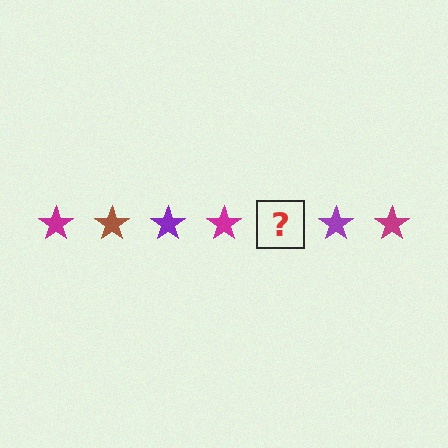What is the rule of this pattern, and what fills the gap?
The rule is that the pattern cycles through magenta, brown, purple stars. The gap should be filled with a brown star.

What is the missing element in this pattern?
The missing element is a brown star.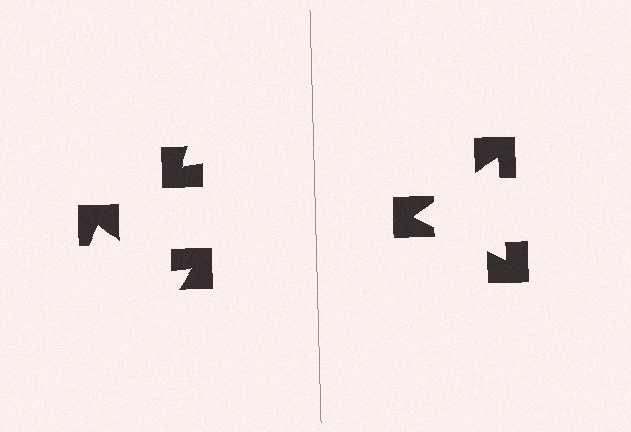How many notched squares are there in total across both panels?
6 — 3 on each side.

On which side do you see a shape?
An illusory triangle appears on the right side. On the left side the wedge cuts are rotated, so no coherent shape forms.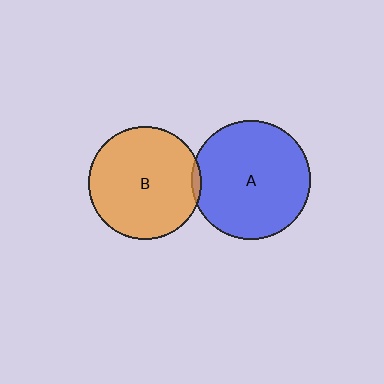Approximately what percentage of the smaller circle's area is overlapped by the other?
Approximately 5%.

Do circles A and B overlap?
Yes.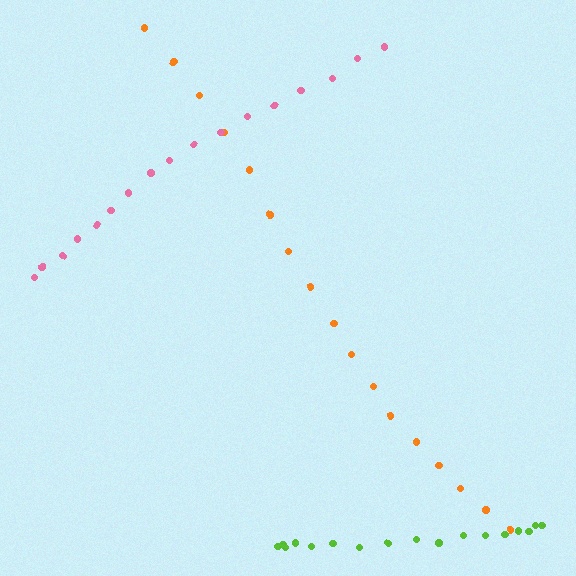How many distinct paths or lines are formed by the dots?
There are 3 distinct paths.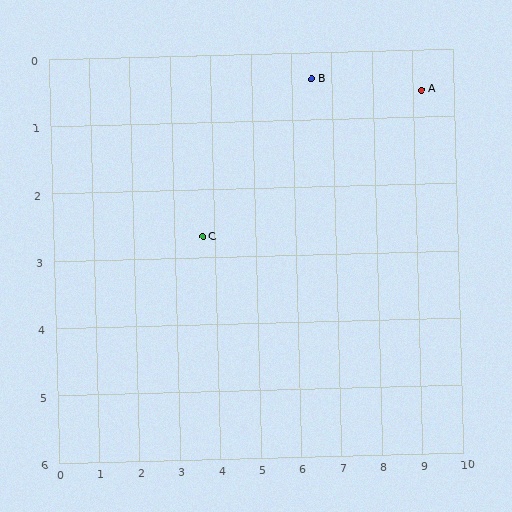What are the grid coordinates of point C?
Point C is at approximately (3.7, 2.7).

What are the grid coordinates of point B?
Point B is at approximately (6.5, 0.4).